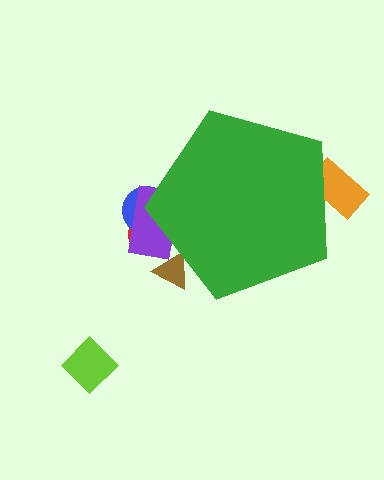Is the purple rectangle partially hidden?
Yes, the purple rectangle is partially hidden behind the green pentagon.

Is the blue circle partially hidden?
Yes, the blue circle is partially hidden behind the green pentagon.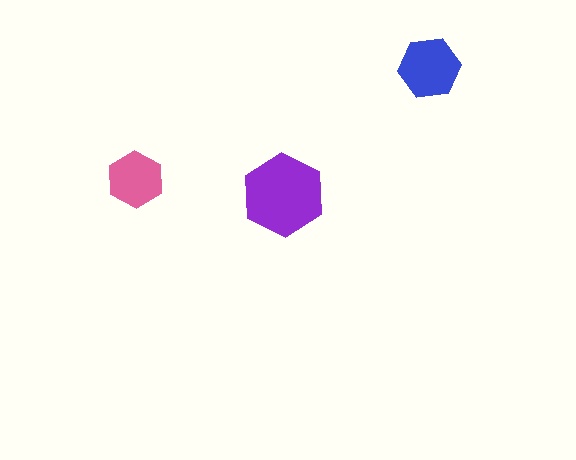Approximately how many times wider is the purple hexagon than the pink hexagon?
About 1.5 times wider.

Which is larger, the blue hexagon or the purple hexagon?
The purple one.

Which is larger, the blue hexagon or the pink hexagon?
The blue one.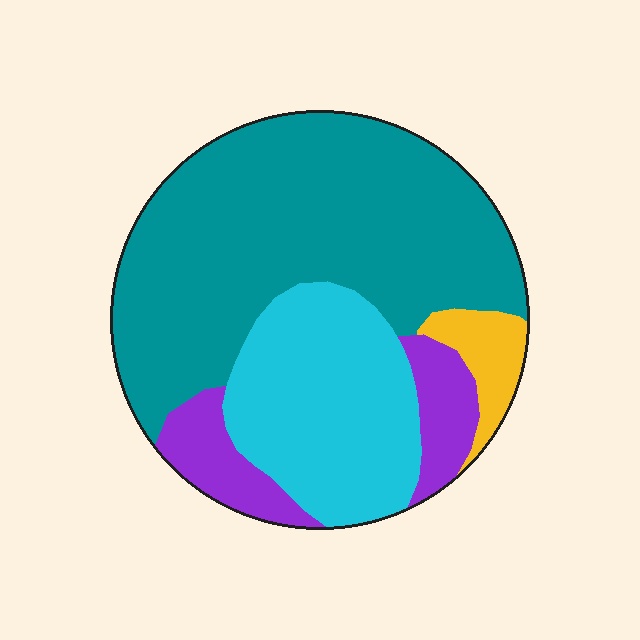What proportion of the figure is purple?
Purple takes up less than a quarter of the figure.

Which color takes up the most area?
Teal, at roughly 55%.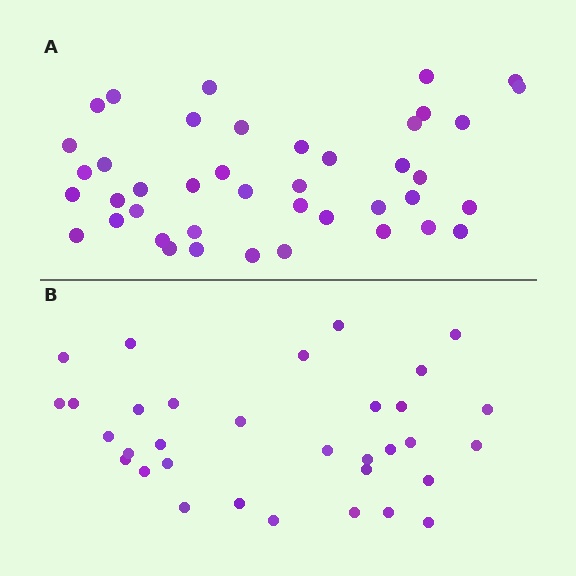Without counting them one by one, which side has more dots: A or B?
Region A (the top region) has more dots.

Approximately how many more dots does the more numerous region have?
Region A has roughly 8 or so more dots than region B.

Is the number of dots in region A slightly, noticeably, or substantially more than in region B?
Region A has noticeably more, but not dramatically so. The ratio is roughly 1.3 to 1.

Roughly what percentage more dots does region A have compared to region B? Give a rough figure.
About 25% more.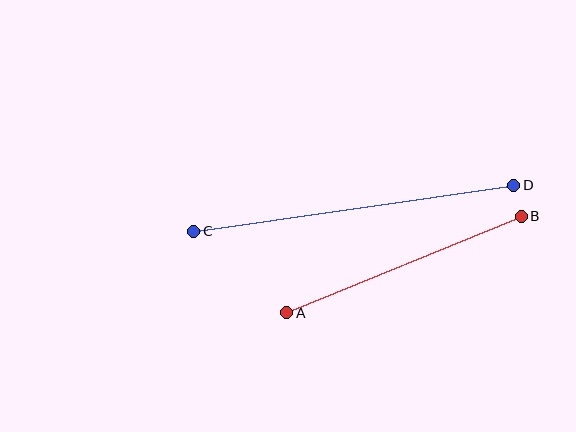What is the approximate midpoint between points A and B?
The midpoint is at approximately (404, 265) pixels.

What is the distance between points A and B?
The distance is approximately 254 pixels.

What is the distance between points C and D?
The distance is approximately 323 pixels.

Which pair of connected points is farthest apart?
Points C and D are farthest apart.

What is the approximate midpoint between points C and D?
The midpoint is at approximately (354, 208) pixels.